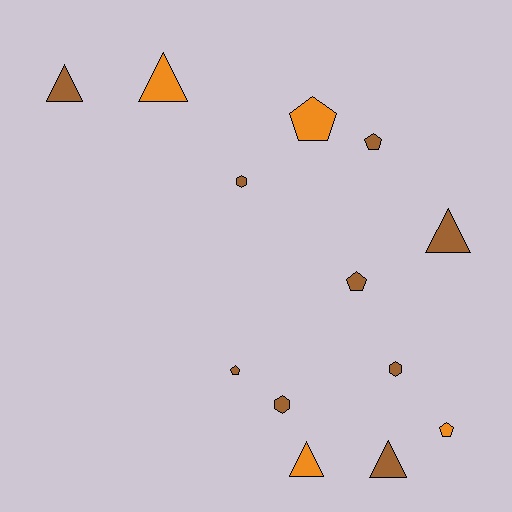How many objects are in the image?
There are 13 objects.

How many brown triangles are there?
There are 3 brown triangles.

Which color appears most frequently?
Brown, with 9 objects.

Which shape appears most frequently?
Pentagon, with 5 objects.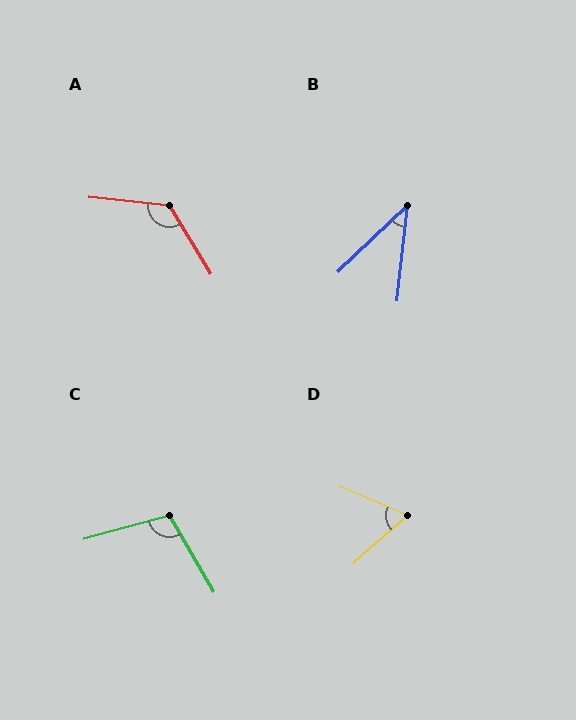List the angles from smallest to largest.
B (40°), D (64°), C (105°), A (127°).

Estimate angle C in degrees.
Approximately 105 degrees.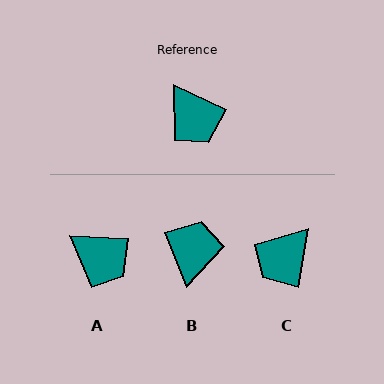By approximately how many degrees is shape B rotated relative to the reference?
Approximately 137 degrees counter-clockwise.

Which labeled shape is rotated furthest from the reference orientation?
B, about 137 degrees away.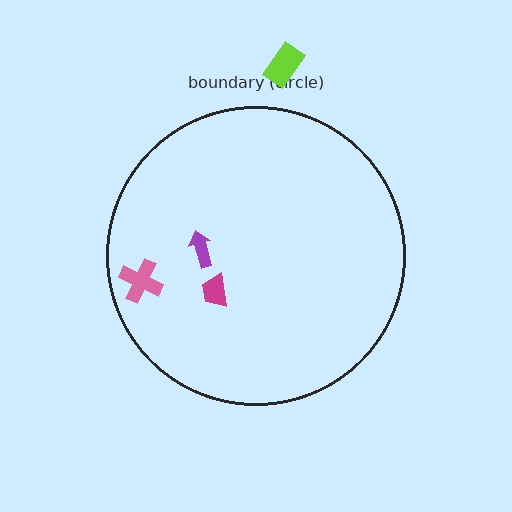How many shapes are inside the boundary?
3 inside, 1 outside.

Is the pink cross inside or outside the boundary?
Inside.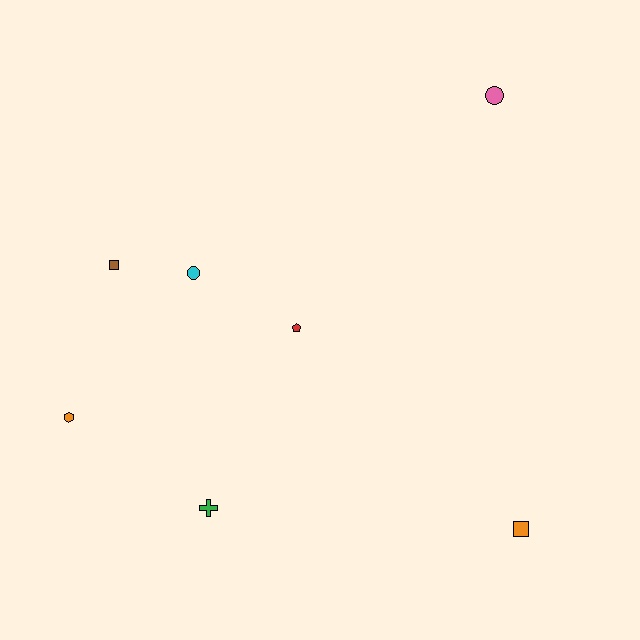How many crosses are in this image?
There is 1 cross.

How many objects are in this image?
There are 7 objects.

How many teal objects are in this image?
There are no teal objects.